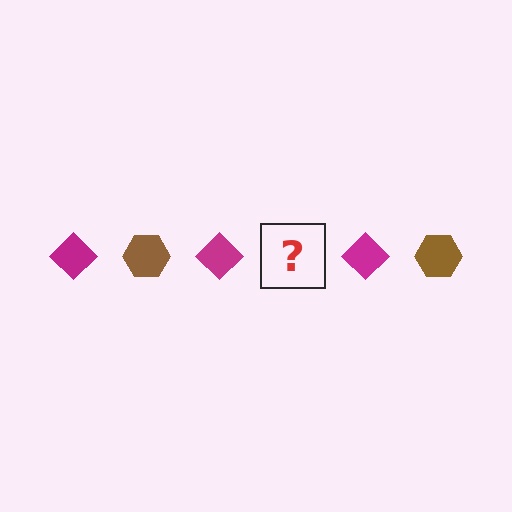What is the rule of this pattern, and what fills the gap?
The rule is that the pattern alternates between magenta diamond and brown hexagon. The gap should be filled with a brown hexagon.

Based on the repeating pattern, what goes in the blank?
The blank should be a brown hexagon.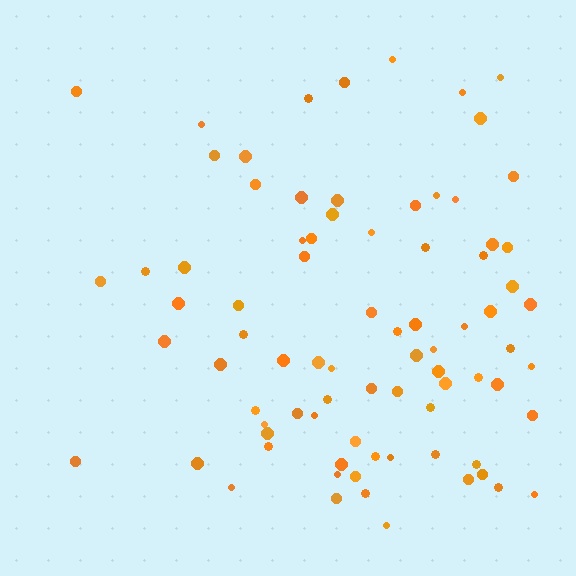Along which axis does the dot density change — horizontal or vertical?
Horizontal.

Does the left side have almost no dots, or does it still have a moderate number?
Still a moderate number, just noticeably fewer than the right.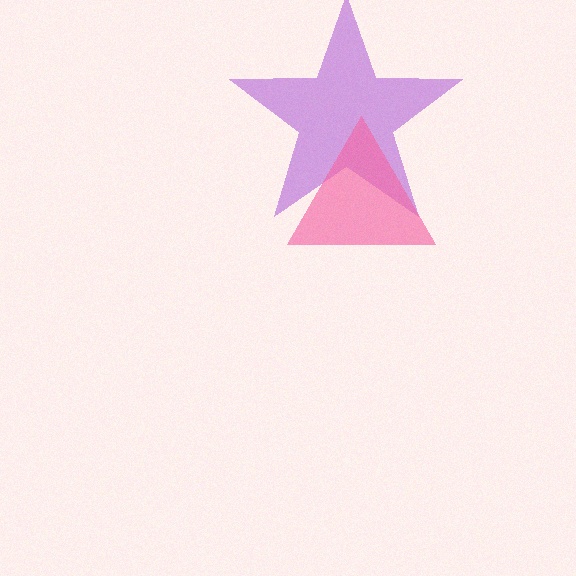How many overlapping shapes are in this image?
There are 2 overlapping shapes in the image.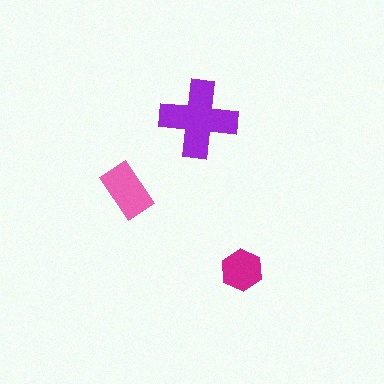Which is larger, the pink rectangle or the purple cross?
The purple cross.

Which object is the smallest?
The magenta hexagon.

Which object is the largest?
The purple cross.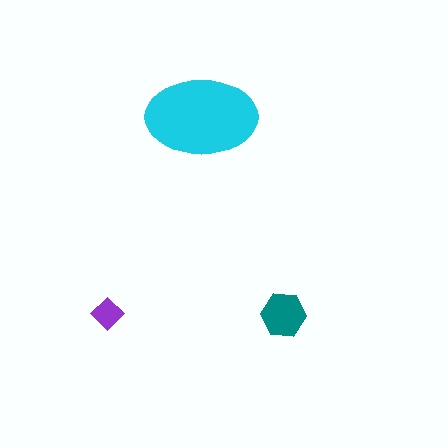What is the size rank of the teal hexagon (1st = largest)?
2nd.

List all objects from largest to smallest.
The cyan ellipse, the teal hexagon, the purple diamond.